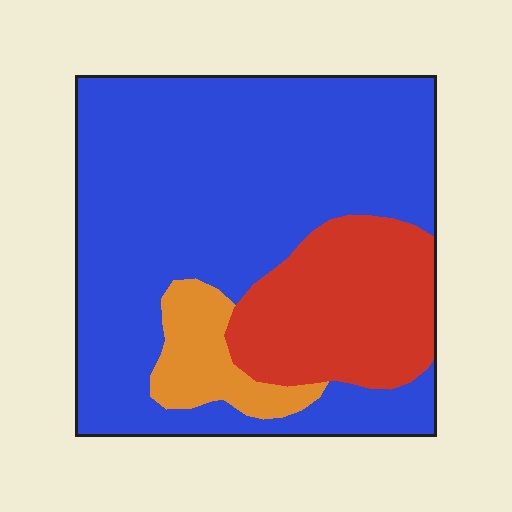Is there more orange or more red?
Red.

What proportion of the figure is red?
Red covers around 20% of the figure.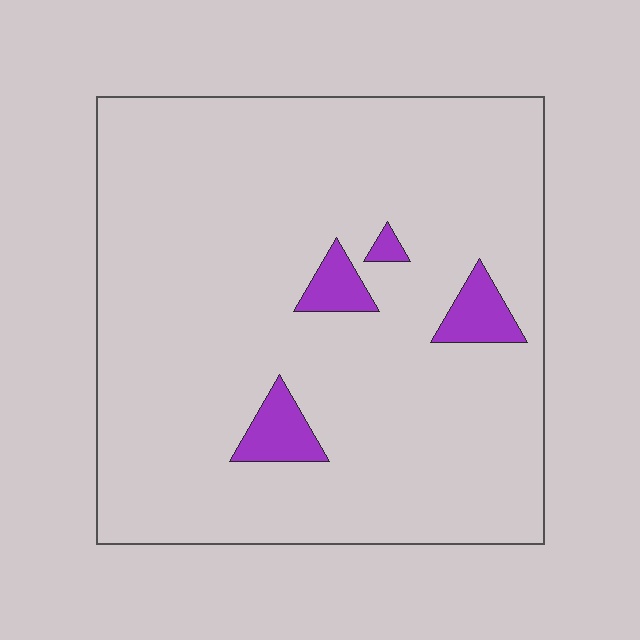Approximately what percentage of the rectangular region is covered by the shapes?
Approximately 5%.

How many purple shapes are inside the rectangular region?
4.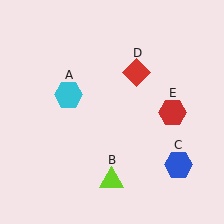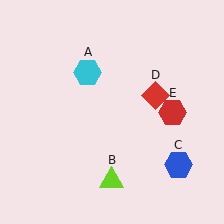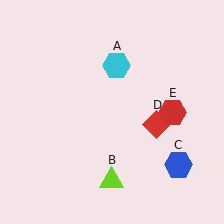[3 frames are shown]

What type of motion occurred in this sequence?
The cyan hexagon (object A), red diamond (object D) rotated clockwise around the center of the scene.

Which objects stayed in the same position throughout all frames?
Lime triangle (object B) and blue hexagon (object C) and red hexagon (object E) remained stationary.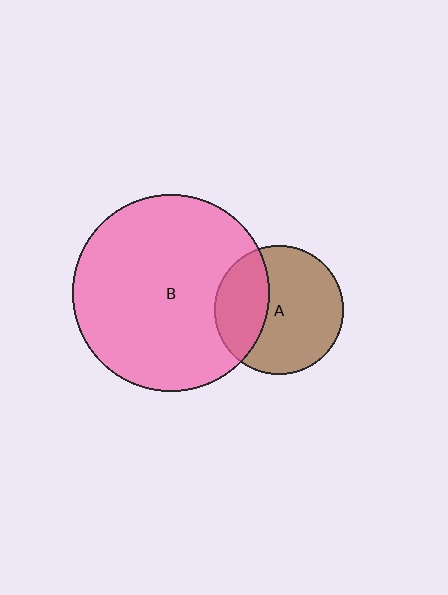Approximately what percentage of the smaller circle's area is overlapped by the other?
Approximately 35%.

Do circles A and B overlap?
Yes.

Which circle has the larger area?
Circle B (pink).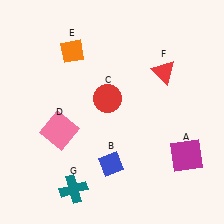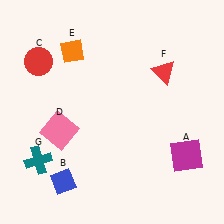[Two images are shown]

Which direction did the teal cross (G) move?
The teal cross (G) moved left.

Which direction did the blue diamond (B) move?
The blue diamond (B) moved left.